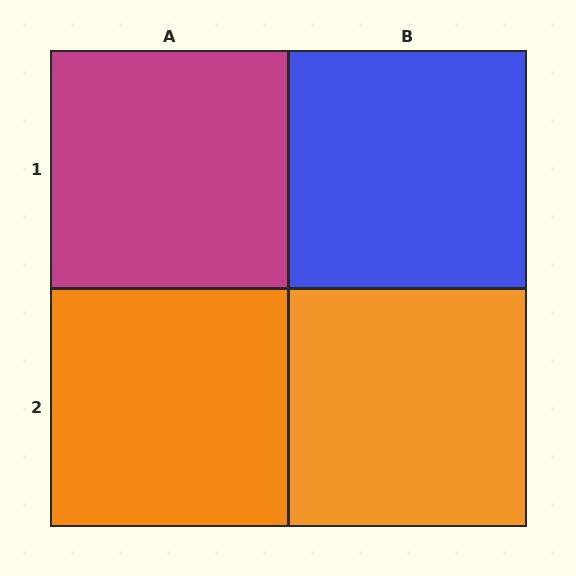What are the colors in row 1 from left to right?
Magenta, blue.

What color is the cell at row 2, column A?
Orange.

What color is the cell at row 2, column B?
Orange.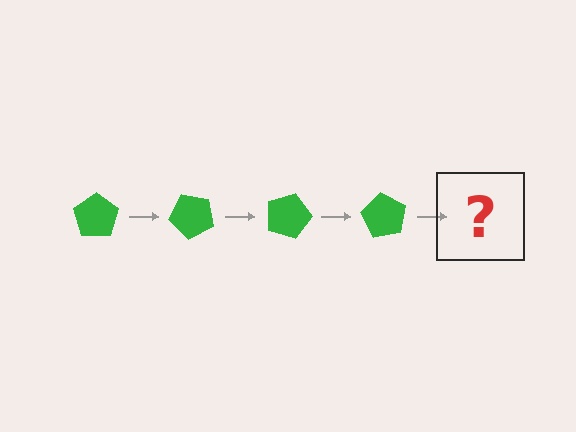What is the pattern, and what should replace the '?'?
The pattern is that the pentagon rotates 45 degrees each step. The '?' should be a green pentagon rotated 180 degrees.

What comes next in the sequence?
The next element should be a green pentagon rotated 180 degrees.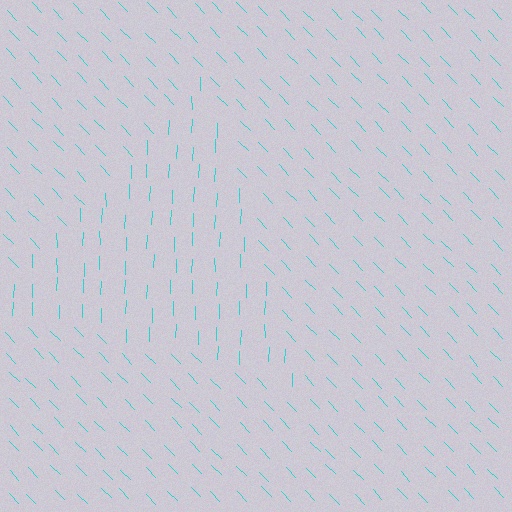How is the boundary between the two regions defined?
The boundary is defined purely by a change in line orientation (approximately 45 degrees difference). All lines are the same color and thickness.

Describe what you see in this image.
The image is filled with small cyan line segments. A triangle region in the image has lines oriented differently from the surrounding lines, creating a visible texture boundary.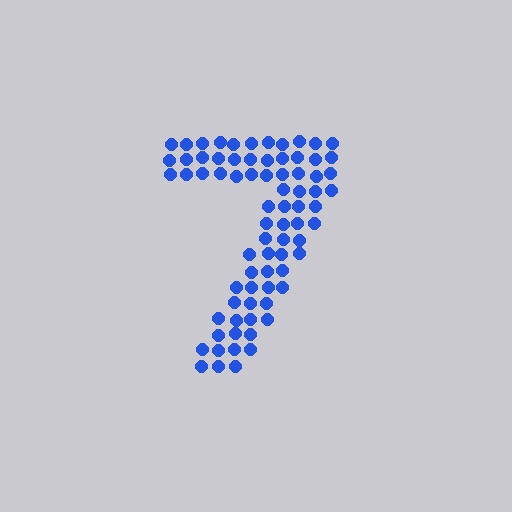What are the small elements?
The small elements are circles.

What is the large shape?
The large shape is the digit 7.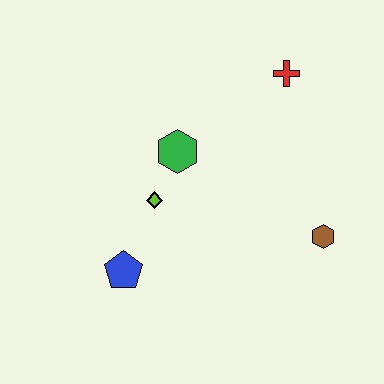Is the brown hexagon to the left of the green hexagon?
No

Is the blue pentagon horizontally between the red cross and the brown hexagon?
No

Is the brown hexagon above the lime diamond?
No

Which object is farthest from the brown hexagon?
The blue pentagon is farthest from the brown hexagon.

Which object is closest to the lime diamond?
The green hexagon is closest to the lime diamond.